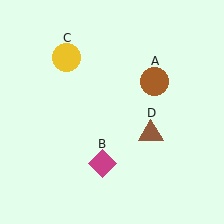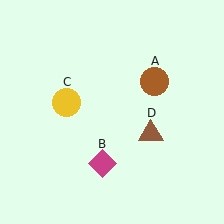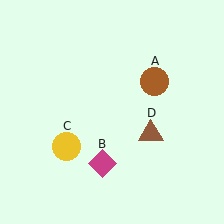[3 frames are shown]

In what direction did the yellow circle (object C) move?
The yellow circle (object C) moved down.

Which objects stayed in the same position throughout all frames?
Brown circle (object A) and magenta diamond (object B) and brown triangle (object D) remained stationary.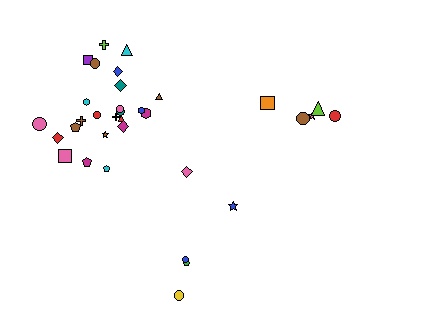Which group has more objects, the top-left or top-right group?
The top-left group.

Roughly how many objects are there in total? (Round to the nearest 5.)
Roughly 35 objects in total.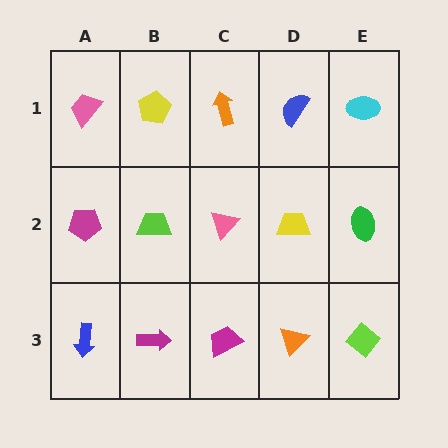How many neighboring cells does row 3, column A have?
2.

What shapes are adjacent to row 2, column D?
A blue semicircle (row 1, column D), an orange triangle (row 3, column D), a pink triangle (row 2, column C), a green ellipse (row 2, column E).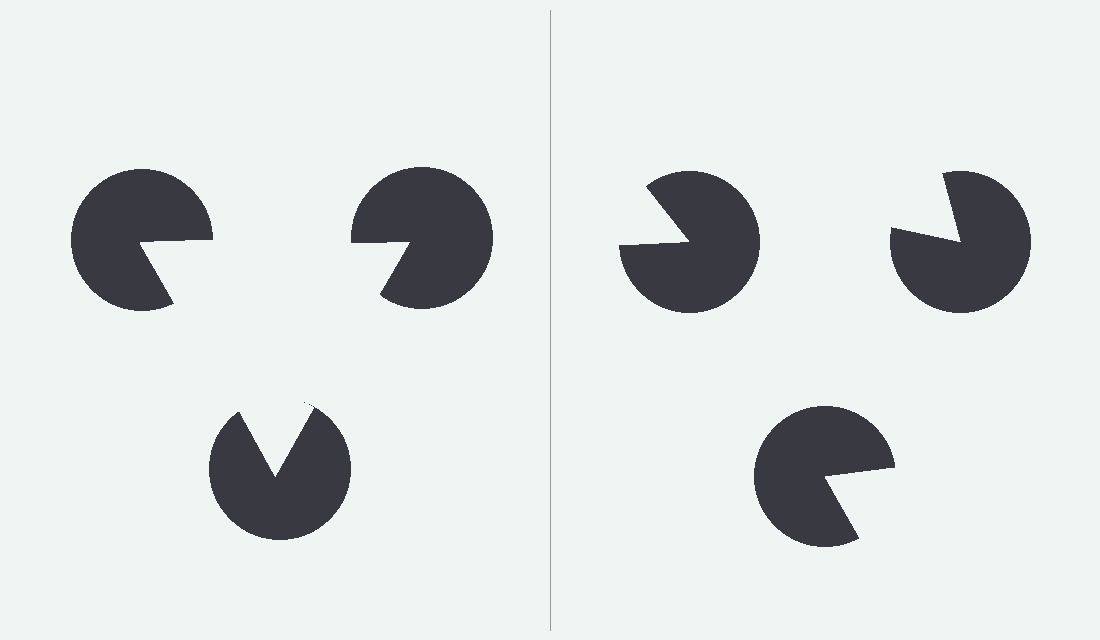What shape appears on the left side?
An illusory triangle.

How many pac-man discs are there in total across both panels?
6 — 3 on each side.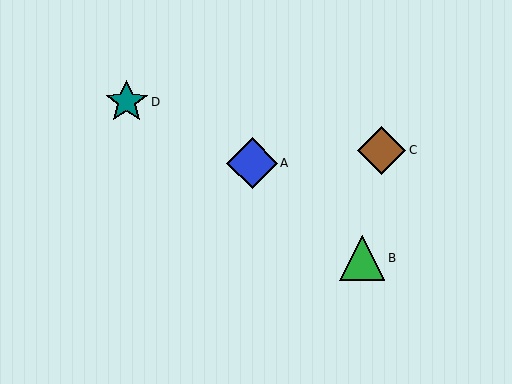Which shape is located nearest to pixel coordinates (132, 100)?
The teal star (labeled D) at (127, 102) is nearest to that location.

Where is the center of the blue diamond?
The center of the blue diamond is at (252, 163).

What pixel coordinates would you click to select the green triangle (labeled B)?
Click at (362, 258) to select the green triangle B.